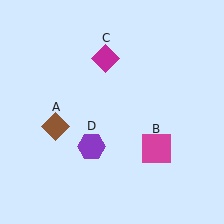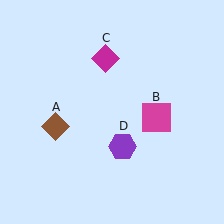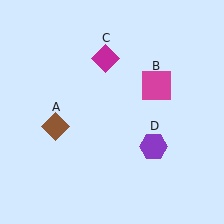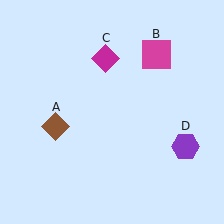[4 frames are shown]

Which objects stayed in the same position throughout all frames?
Brown diamond (object A) and magenta diamond (object C) remained stationary.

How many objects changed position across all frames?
2 objects changed position: magenta square (object B), purple hexagon (object D).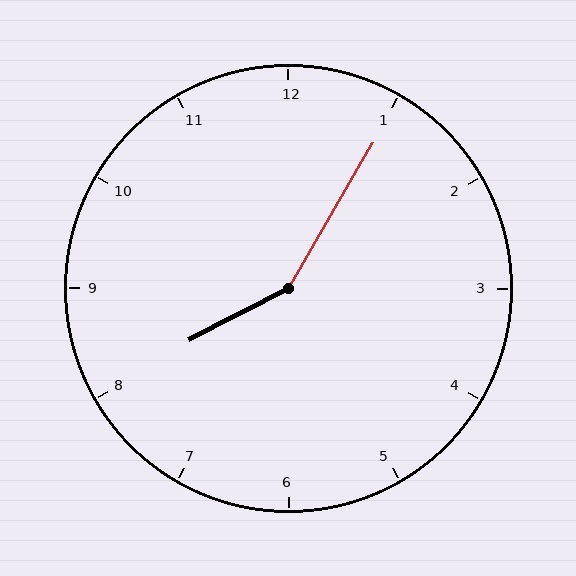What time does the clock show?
8:05.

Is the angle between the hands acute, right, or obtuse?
It is obtuse.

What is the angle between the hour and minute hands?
Approximately 148 degrees.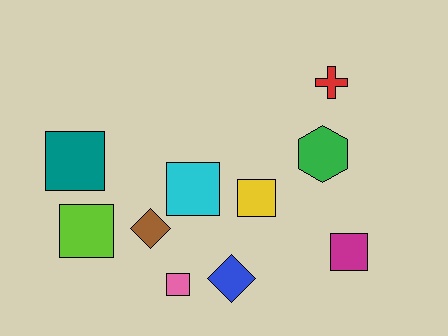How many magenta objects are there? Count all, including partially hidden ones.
There is 1 magenta object.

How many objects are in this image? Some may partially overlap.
There are 10 objects.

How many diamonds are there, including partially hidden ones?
There are 2 diamonds.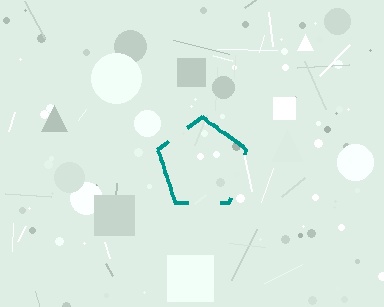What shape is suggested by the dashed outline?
The dashed outline suggests a pentagon.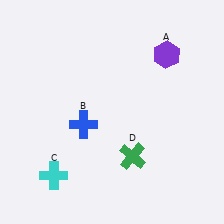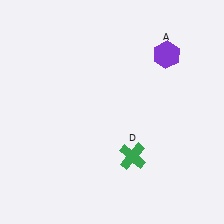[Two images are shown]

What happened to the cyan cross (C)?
The cyan cross (C) was removed in Image 2. It was in the bottom-left area of Image 1.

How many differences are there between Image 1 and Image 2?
There are 2 differences between the two images.